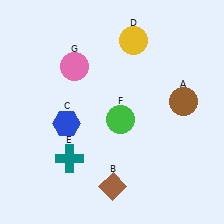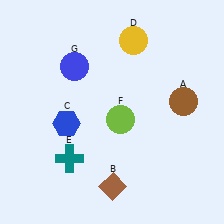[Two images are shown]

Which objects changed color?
F changed from green to lime. G changed from pink to blue.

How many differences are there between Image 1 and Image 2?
There are 2 differences between the two images.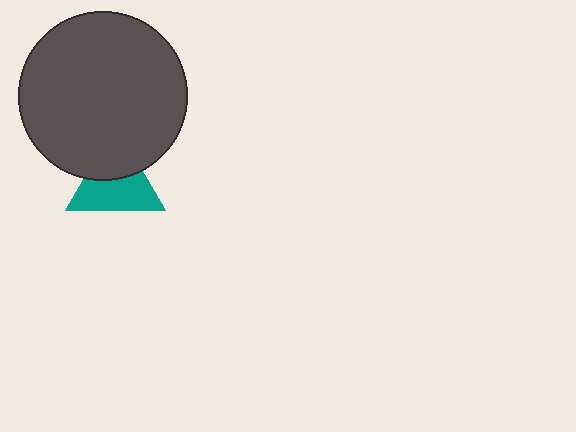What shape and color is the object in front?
The object in front is a dark gray circle.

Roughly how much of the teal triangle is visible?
About half of it is visible (roughly 61%).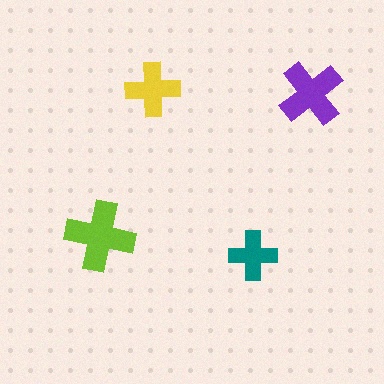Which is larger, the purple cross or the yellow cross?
The purple one.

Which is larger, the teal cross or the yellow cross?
The yellow one.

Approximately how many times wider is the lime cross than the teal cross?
About 1.5 times wider.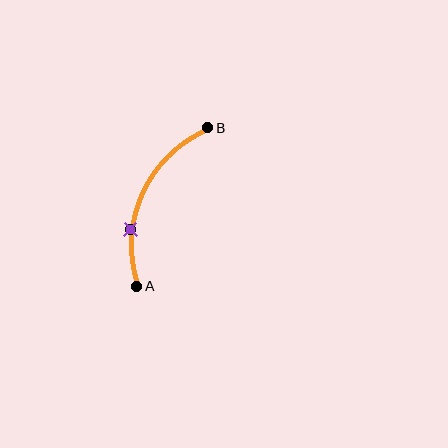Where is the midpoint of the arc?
The arc midpoint is the point on the curve farthest from the straight line joining A and B. It sits to the left of that line.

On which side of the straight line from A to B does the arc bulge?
The arc bulges to the left of the straight line connecting A and B.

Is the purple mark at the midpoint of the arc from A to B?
No. The purple mark lies on the arc but is closer to endpoint A. The arc midpoint would be at the point on the curve equidistant along the arc from both A and B.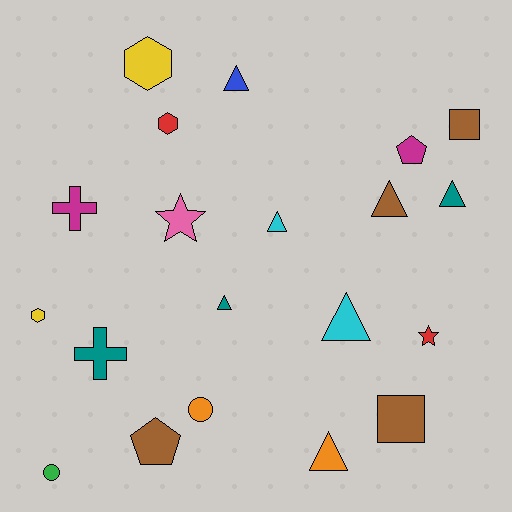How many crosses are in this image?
There are 2 crosses.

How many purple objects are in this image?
There are no purple objects.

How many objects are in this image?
There are 20 objects.